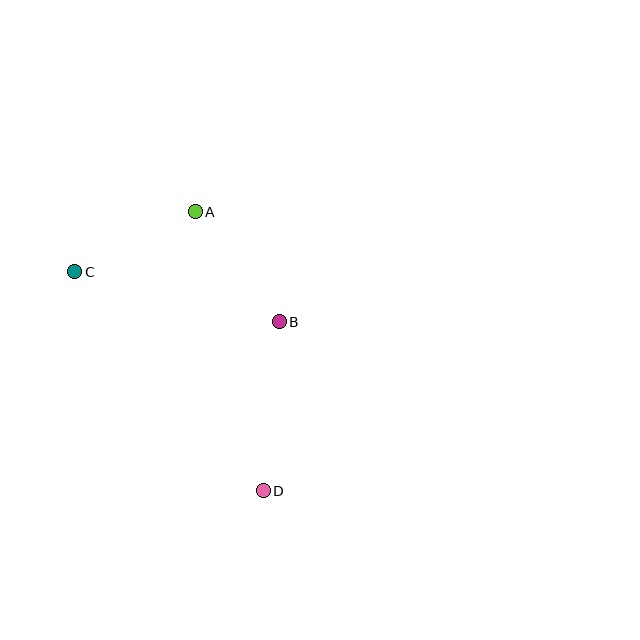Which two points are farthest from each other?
Points C and D are farthest from each other.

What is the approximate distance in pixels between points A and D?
The distance between A and D is approximately 287 pixels.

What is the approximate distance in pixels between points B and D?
The distance between B and D is approximately 170 pixels.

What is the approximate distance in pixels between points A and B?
The distance between A and B is approximately 138 pixels.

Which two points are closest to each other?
Points A and C are closest to each other.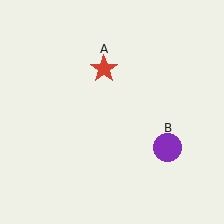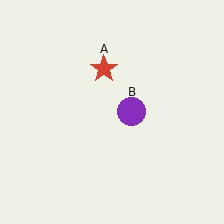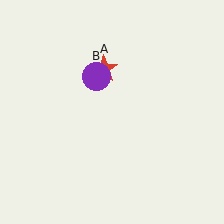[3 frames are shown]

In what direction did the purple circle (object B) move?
The purple circle (object B) moved up and to the left.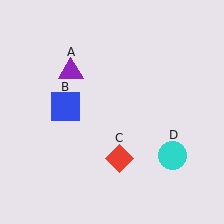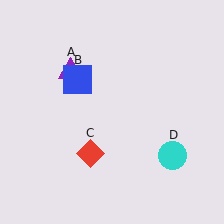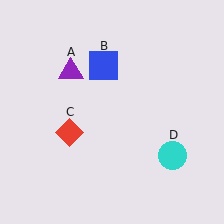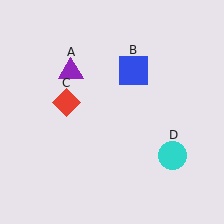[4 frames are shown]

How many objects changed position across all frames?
2 objects changed position: blue square (object B), red diamond (object C).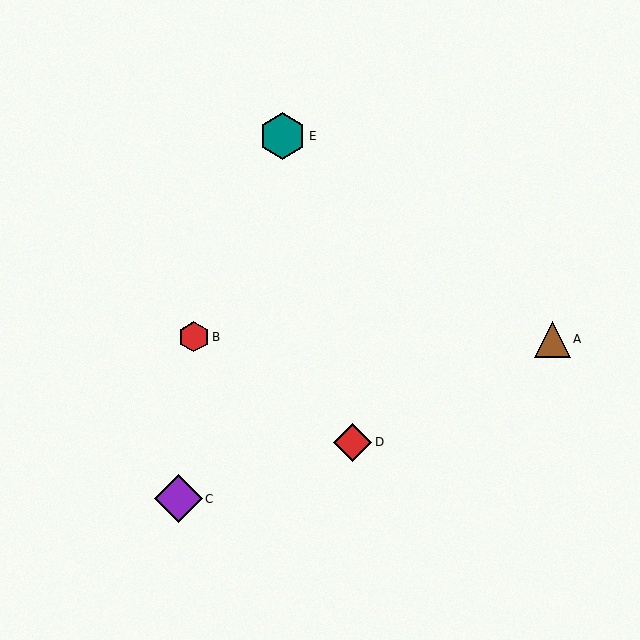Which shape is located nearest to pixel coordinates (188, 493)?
The purple diamond (labeled C) at (178, 499) is nearest to that location.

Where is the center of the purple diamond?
The center of the purple diamond is at (178, 499).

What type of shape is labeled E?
Shape E is a teal hexagon.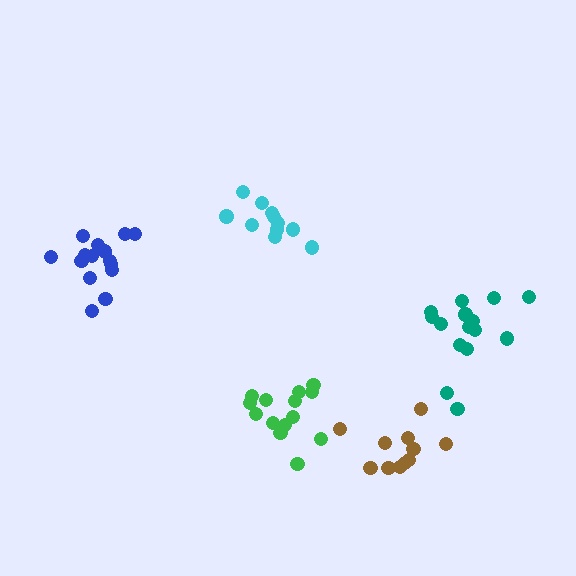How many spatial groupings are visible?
There are 5 spatial groupings.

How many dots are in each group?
Group 1: 11 dots, Group 2: 14 dots, Group 3: 15 dots, Group 4: 11 dots, Group 5: 15 dots (66 total).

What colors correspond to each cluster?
The clusters are colored: cyan, green, teal, brown, blue.